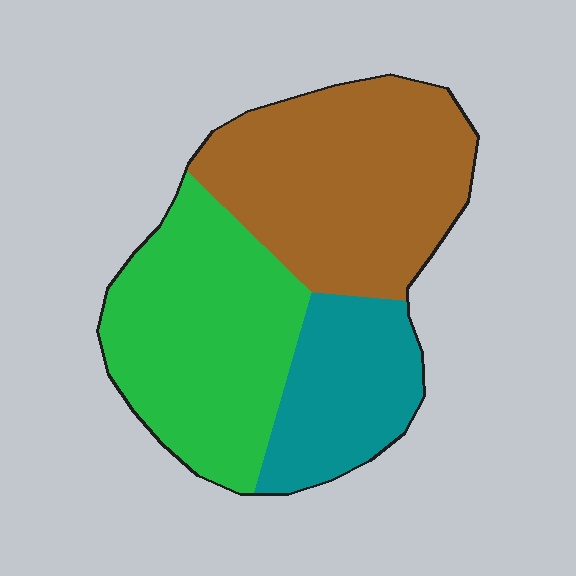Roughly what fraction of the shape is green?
Green covers 38% of the shape.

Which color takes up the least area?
Teal, at roughly 20%.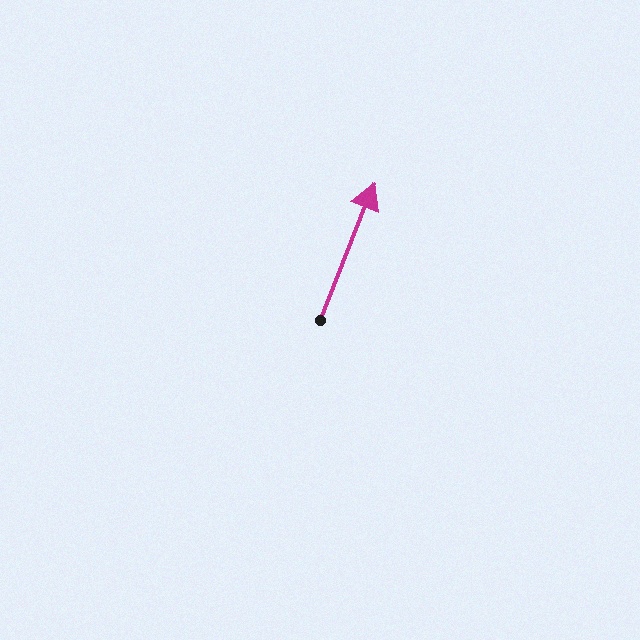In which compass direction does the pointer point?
North.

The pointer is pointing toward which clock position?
Roughly 1 o'clock.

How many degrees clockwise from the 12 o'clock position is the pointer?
Approximately 21 degrees.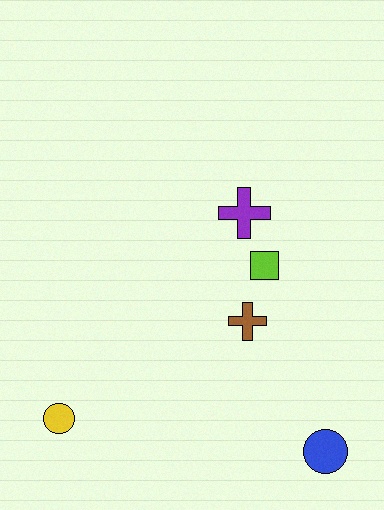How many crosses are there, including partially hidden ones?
There are 2 crosses.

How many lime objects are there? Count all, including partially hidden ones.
There is 1 lime object.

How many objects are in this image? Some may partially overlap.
There are 5 objects.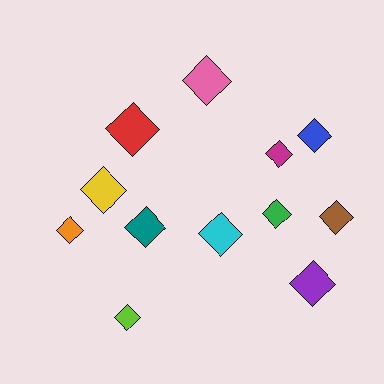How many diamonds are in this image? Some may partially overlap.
There are 12 diamonds.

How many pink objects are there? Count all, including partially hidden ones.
There is 1 pink object.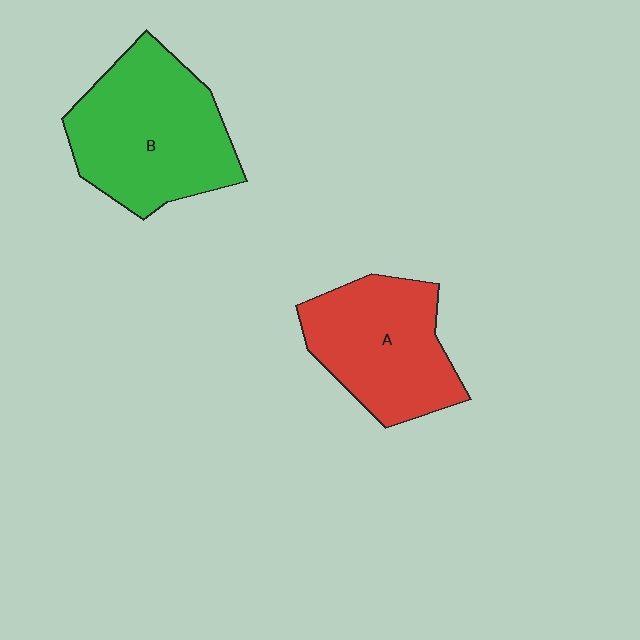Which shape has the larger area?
Shape B (green).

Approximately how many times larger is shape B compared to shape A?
Approximately 1.2 times.